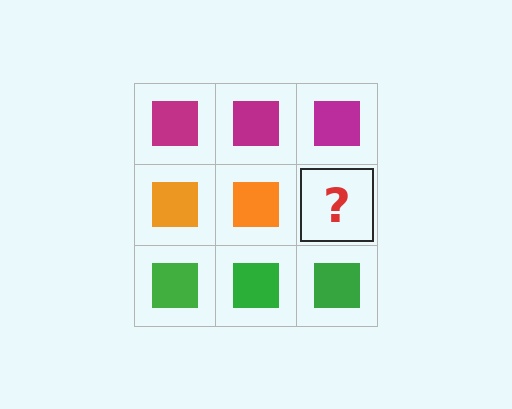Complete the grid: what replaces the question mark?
The question mark should be replaced with an orange square.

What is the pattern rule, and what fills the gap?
The rule is that each row has a consistent color. The gap should be filled with an orange square.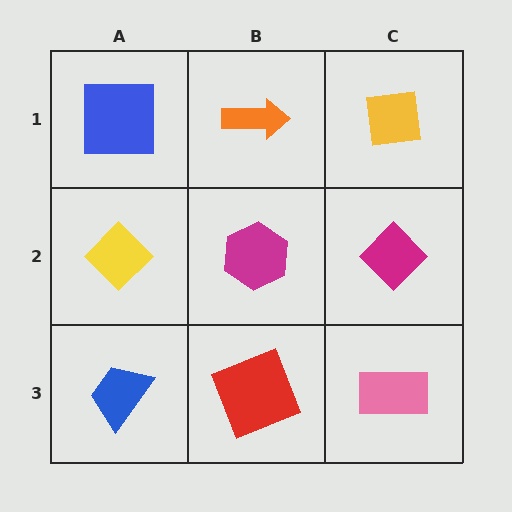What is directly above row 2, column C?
A yellow square.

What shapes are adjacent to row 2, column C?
A yellow square (row 1, column C), a pink rectangle (row 3, column C), a magenta hexagon (row 2, column B).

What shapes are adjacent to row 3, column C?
A magenta diamond (row 2, column C), a red square (row 3, column B).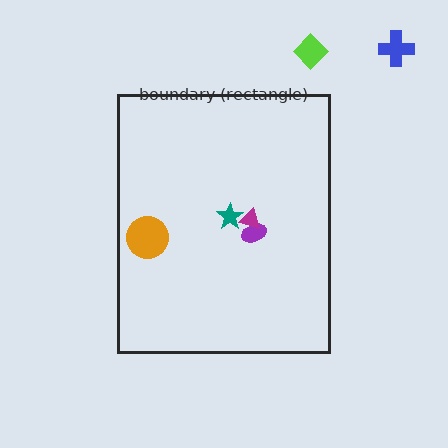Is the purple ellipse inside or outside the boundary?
Inside.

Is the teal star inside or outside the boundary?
Inside.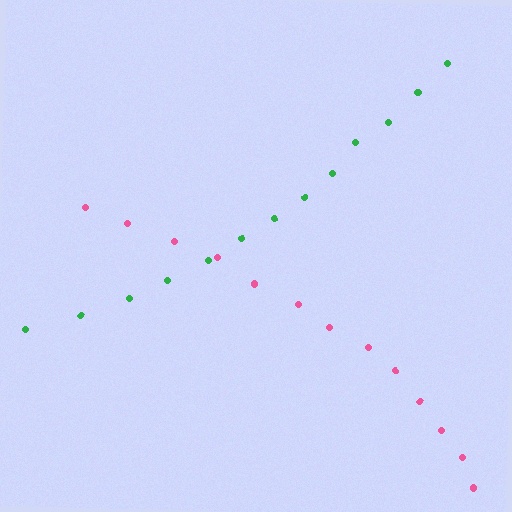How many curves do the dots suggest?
There are 2 distinct paths.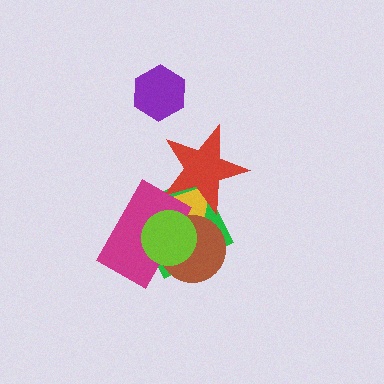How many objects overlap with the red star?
2 objects overlap with the red star.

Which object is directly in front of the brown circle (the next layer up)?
The magenta rectangle is directly in front of the brown circle.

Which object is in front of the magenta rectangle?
The lime circle is in front of the magenta rectangle.